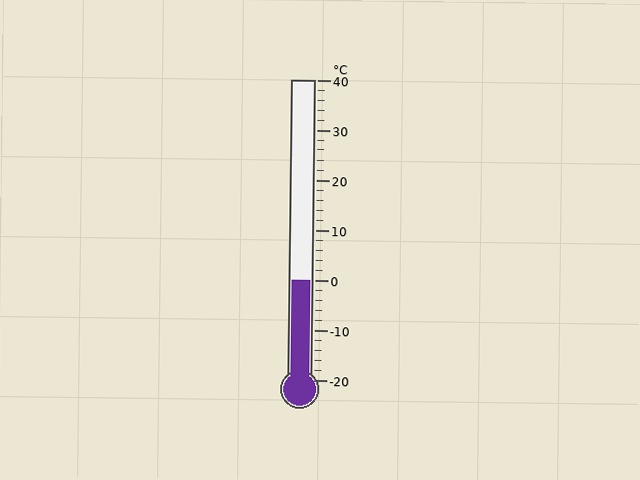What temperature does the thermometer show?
The thermometer shows approximately 0°C.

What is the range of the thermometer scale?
The thermometer scale ranges from -20°C to 40°C.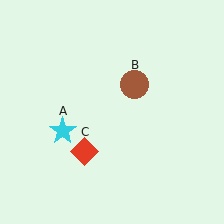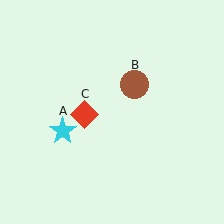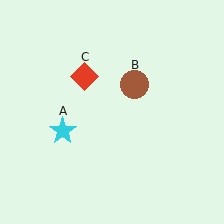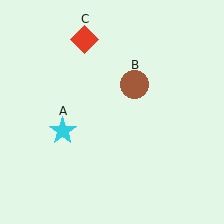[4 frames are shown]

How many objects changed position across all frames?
1 object changed position: red diamond (object C).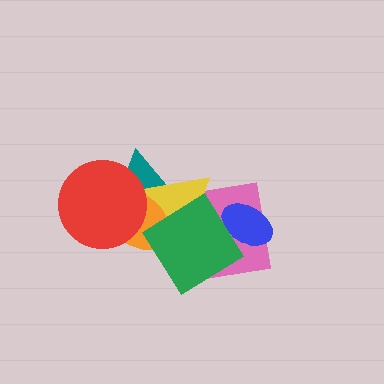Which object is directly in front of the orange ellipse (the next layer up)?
The red circle is directly in front of the orange ellipse.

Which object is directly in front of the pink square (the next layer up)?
The yellow triangle is directly in front of the pink square.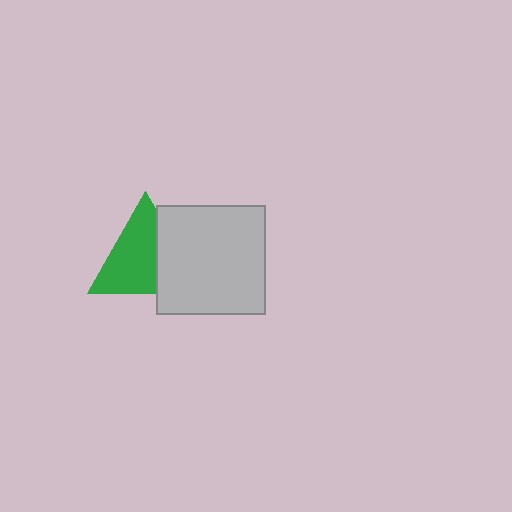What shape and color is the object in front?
The object in front is a light gray rectangle.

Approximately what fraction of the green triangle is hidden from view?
Roughly 35% of the green triangle is hidden behind the light gray rectangle.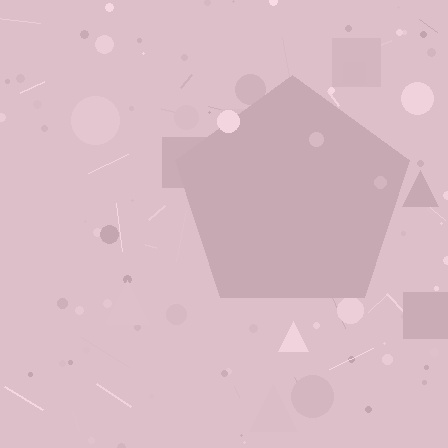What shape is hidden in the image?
A pentagon is hidden in the image.